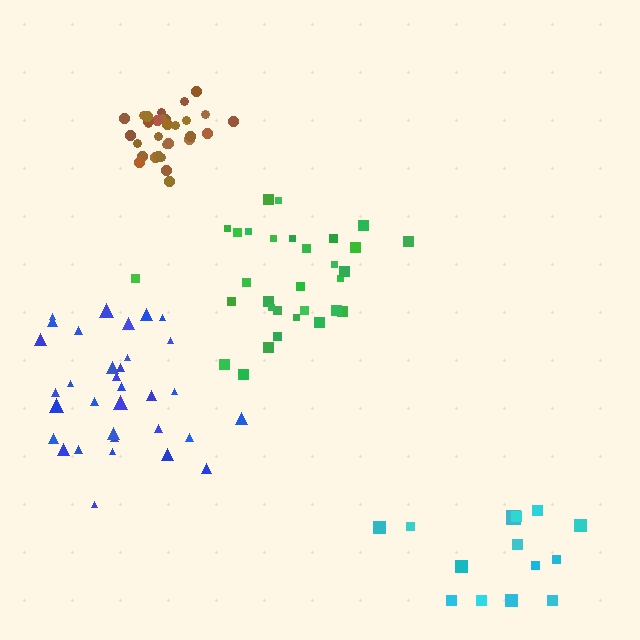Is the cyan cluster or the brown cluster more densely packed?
Brown.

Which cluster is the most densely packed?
Brown.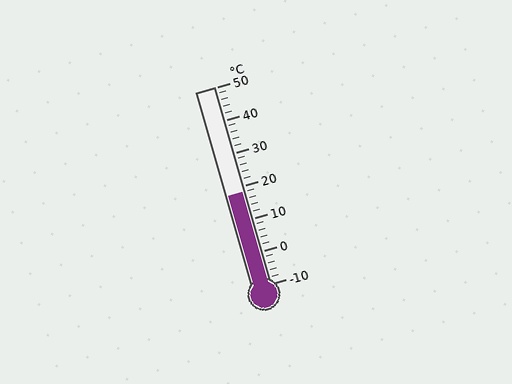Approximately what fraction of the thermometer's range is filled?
The thermometer is filled to approximately 45% of its range.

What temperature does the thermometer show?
The thermometer shows approximately 18°C.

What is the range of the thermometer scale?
The thermometer scale ranges from -10°C to 50°C.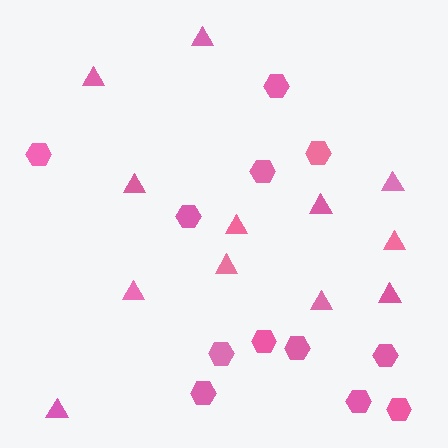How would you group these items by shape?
There are 2 groups: one group of hexagons (12) and one group of triangles (12).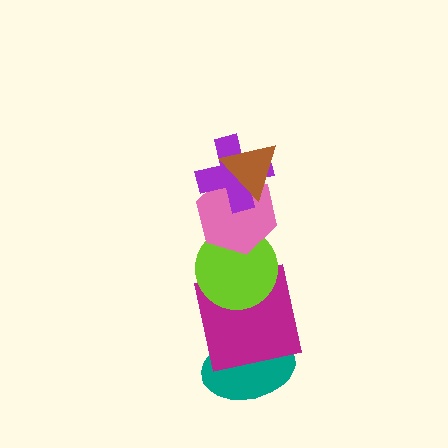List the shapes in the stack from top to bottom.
From top to bottom: the brown triangle, the purple cross, the pink hexagon, the lime circle, the magenta square, the teal ellipse.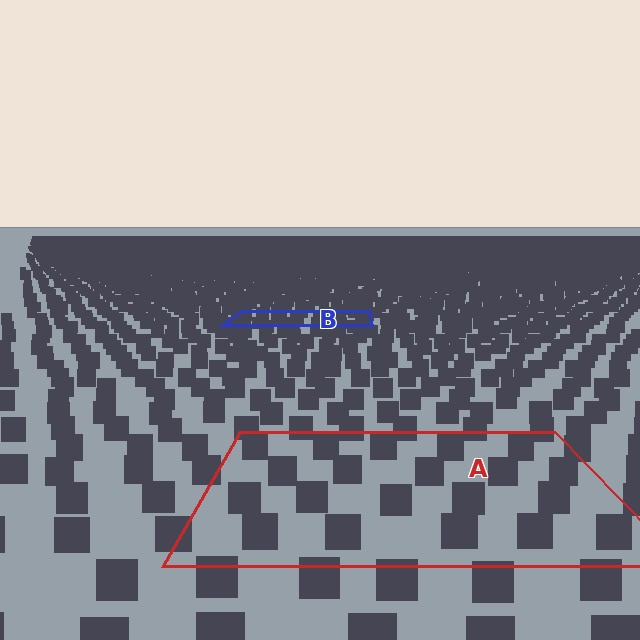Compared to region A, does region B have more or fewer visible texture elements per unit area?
Region B has more texture elements per unit area — they are packed more densely because it is farther away.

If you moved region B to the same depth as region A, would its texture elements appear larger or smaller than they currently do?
They would appear larger. At a closer depth, the same texture elements are projected at a bigger on-screen size.